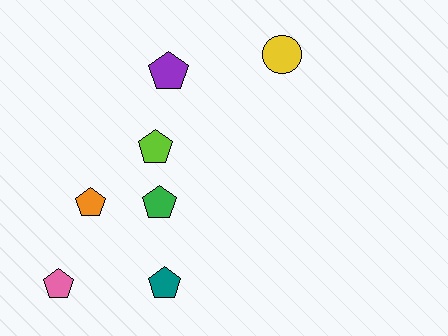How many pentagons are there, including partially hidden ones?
There are 6 pentagons.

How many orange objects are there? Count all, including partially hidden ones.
There is 1 orange object.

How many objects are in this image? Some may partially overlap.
There are 7 objects.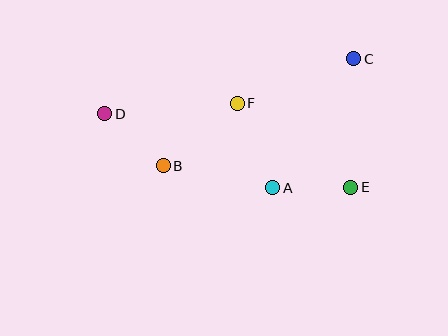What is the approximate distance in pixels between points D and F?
The distance between D and F is approximately 133 pixels.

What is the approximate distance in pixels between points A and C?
The distance between A and C is approximately 152 pixels.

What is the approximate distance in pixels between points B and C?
The distance between B and C is approximately 218 pixels.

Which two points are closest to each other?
Points A and E are closest to each other.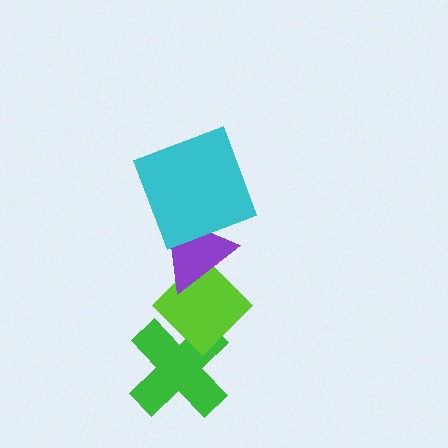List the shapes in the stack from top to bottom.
From top to bottom: the cyan square, the purple triangle, the lime diamond, the green cross.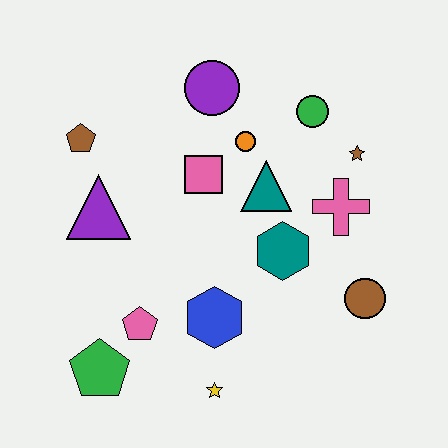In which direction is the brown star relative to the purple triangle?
The brown star is to the right of the purple triangle.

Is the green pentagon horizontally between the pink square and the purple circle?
No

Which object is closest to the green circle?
The brown star is closest to the green circle.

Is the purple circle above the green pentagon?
Yes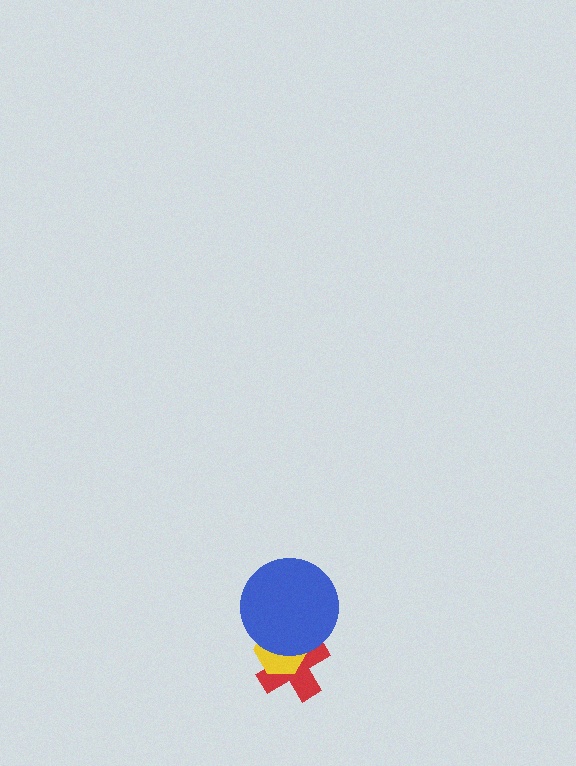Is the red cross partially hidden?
Yes, it is partially covered by another shape.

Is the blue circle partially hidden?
No, no other shape covers it.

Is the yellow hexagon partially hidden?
Yes, it is partially covered by another shape.